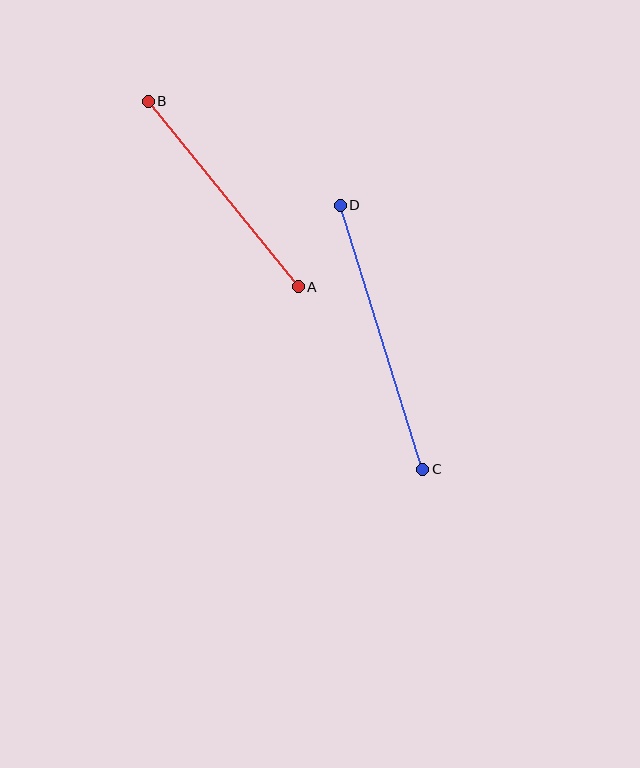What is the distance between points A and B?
The distance is approximately 239 pixels.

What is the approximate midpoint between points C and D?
The midpoint is at approximately (381, 337) pixels.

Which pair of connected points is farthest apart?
Points C and D are farthest apart.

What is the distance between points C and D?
The distance is approximately 277 pixels.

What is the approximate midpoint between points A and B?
The midpoint is at approximately (223, 194) pixels.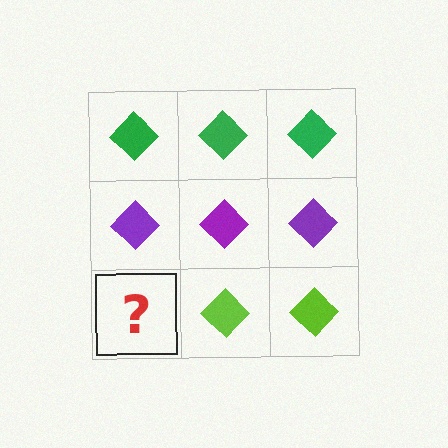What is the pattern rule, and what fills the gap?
The rule is that each row has a consistent color. The gap should be filled with a lime diamond.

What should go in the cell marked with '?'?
The missing cell should contain a lime diamond.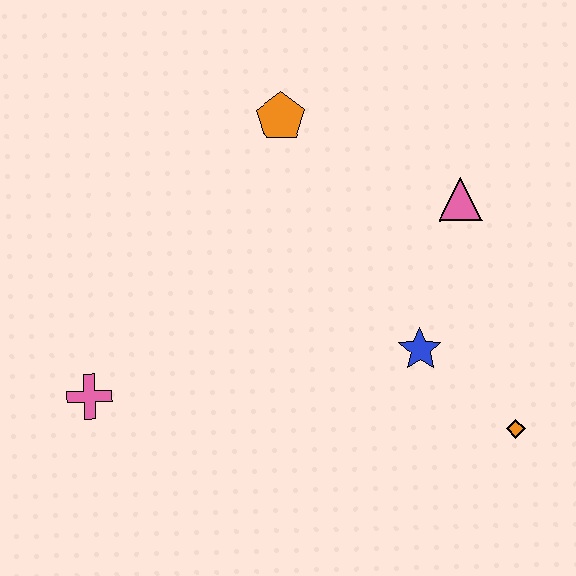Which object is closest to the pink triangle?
The blue star is closest to the pink triangle.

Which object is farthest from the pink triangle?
The pink cross is farthest from the pink triangle.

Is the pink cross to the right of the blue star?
No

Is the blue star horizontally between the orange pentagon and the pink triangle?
Yes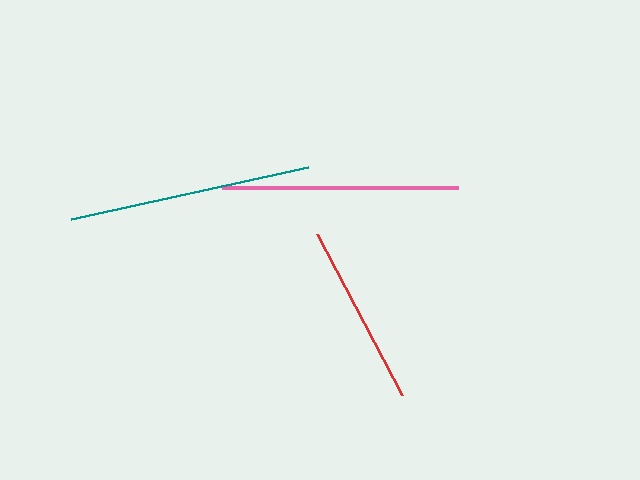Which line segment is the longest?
The teal line is the longest at approximately 242 pixels.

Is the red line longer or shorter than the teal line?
The teal line is longer than the red line.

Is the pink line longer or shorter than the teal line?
The teal line is longer than the pink line.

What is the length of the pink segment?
The pink segment is approximately 236 pixels long.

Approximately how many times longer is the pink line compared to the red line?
The pink line is approximately 1.3 times the length of the red line.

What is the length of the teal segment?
The teal segment is approximately 242 pixels long.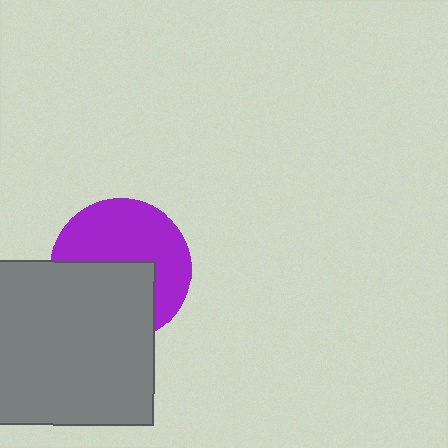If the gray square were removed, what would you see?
You would see the complete purple circle.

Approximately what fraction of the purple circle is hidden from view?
Roughly 46% of the purple circle is hidden behind the gray square.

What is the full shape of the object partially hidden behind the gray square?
The partially hidden object is a purple circle.